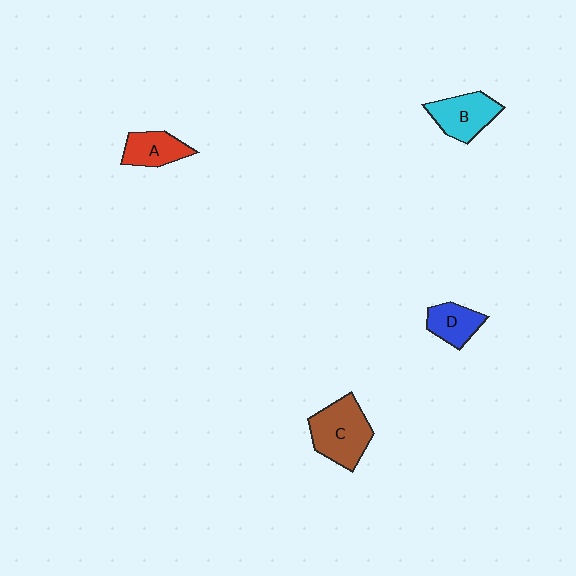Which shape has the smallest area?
Shape D (blue).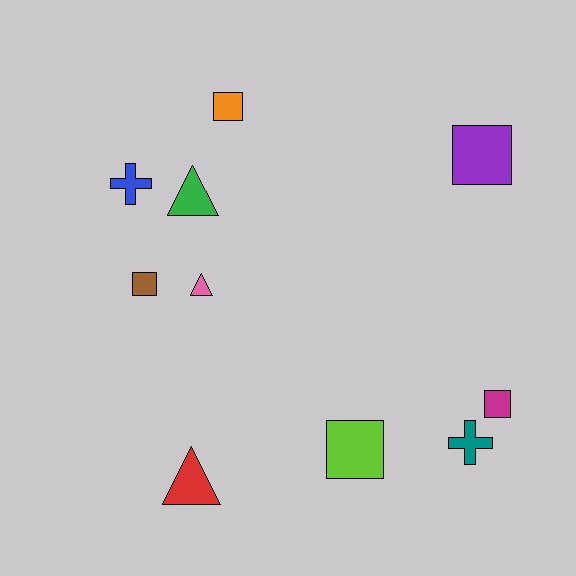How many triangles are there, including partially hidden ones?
There are 3 triangles.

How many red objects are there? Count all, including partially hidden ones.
There is 1 red object.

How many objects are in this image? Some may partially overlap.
There are 10 objects.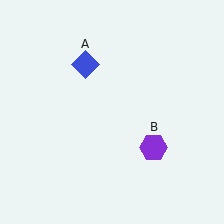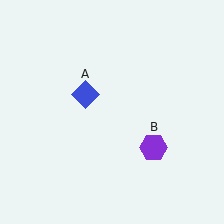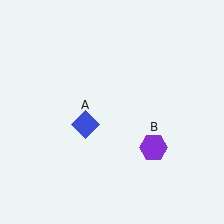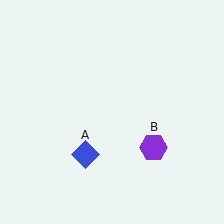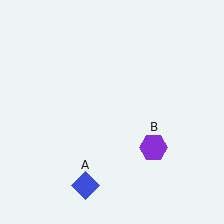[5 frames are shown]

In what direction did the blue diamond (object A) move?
The blue diamond (object A) moved down.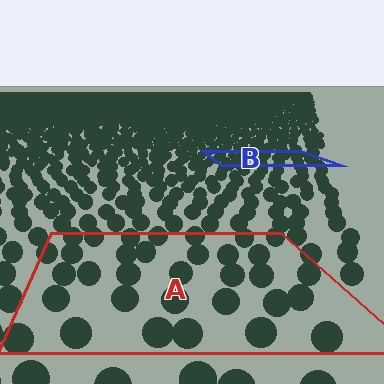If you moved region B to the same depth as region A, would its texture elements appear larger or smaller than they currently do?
They would appear larger. At a closer depth, the same texture elements are projected at a bigger on-screen size.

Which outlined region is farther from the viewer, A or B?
Region B is farther from the viewer — the texture elements inside it appear smaller and more densely packed.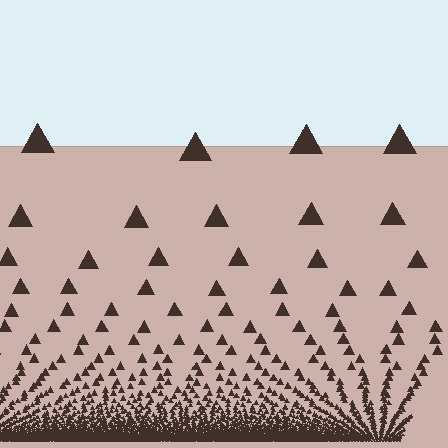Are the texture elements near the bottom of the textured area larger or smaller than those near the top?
Smaller. The gradient is inverted — elements near the bottom are smaller and denser.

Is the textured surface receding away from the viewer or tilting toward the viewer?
The surface appears to tilt toward the viewer. Texture elements get larger and sparser toward the top.